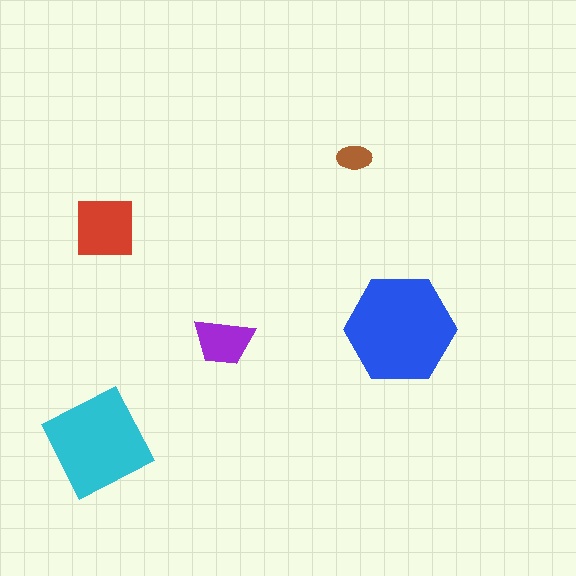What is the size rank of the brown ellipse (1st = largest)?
5th.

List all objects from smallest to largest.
The brown ellipse, the purple trapezoid, the red square, the cyan diamond, the blue hexagon.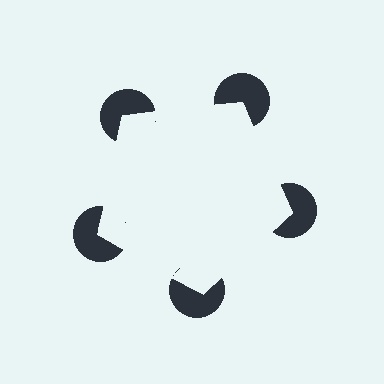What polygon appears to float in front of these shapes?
An illusory pentagon — its edges are inferred from the aligned wedge cuts in the pac-man discs, not physically drawn.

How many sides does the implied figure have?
5 sides.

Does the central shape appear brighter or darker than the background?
It typically appears slightly brighter than the background, even though no actual brightness change is drawn.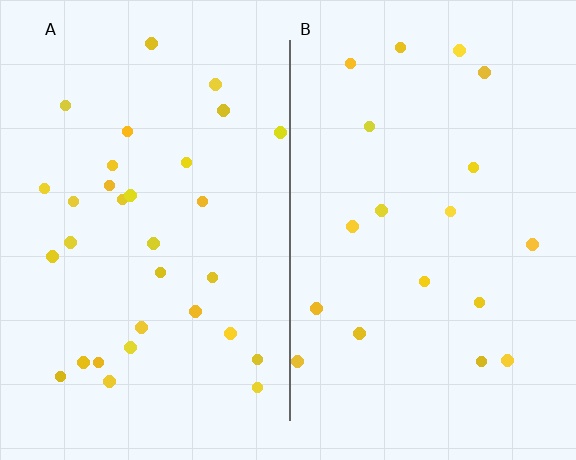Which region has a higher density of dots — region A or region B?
A (the left).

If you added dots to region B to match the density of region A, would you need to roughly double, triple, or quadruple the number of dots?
Approximately double.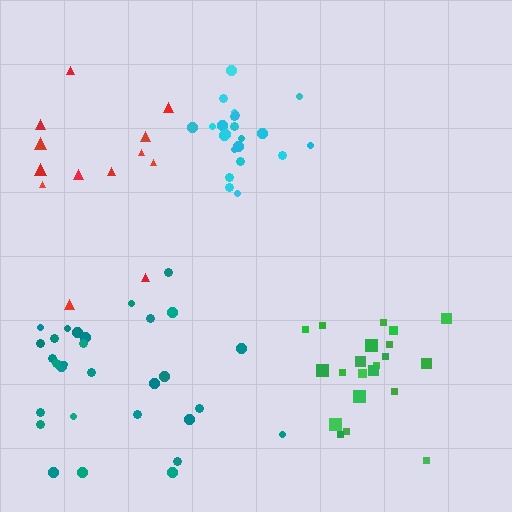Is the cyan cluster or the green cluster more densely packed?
Cyan.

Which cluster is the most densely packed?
Cyan.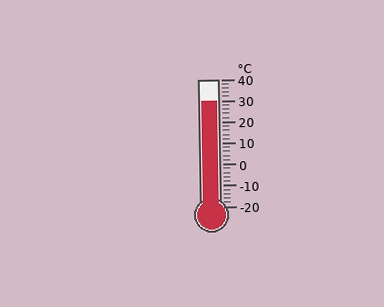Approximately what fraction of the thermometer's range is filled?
The thermometer is filled to approximately 85% of its range.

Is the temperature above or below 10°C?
The temperature is above 10°C.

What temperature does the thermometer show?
The thermometer shows approximately 30°C.